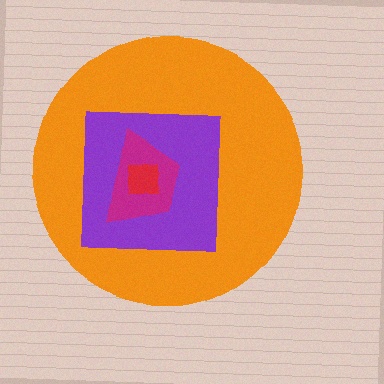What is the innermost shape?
The red square.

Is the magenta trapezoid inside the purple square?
Yes.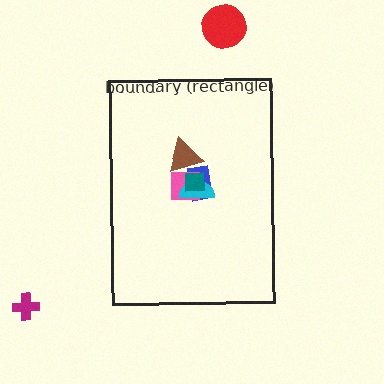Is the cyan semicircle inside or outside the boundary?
Inside.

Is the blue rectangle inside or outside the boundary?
Inside.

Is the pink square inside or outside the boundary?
Inside.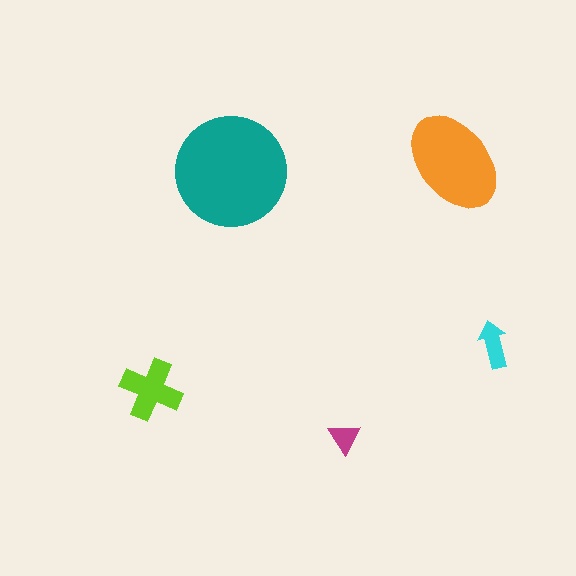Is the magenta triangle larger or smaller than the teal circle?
Smaller.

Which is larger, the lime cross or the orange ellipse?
The orange ellipse.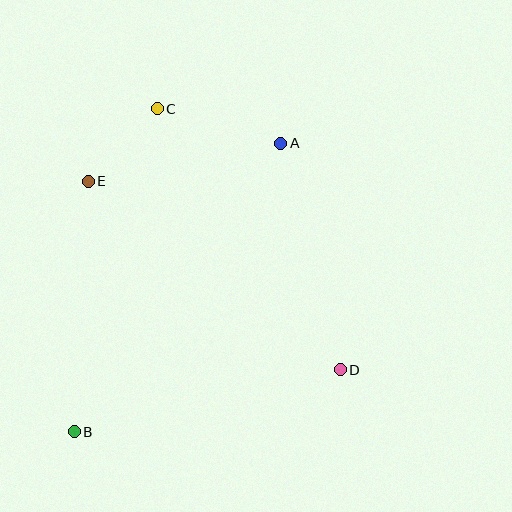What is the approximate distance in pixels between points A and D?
The distance between A and D is approximately 234 pixels.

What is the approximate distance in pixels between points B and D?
The distance between B and D is approximately 273 pixels.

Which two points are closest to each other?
Points C and E are closest to each other.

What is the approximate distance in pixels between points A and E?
The distance between A and E is approximately 196 pixels.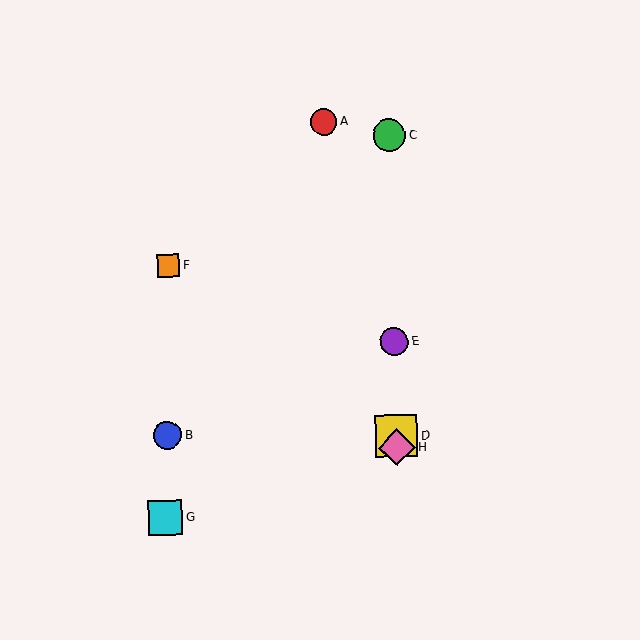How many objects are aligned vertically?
4 objects (C, D, E, H) are aligned vertically.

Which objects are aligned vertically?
Objects C, D, E, H are aligned vertically.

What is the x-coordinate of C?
Object C is at x≈389.